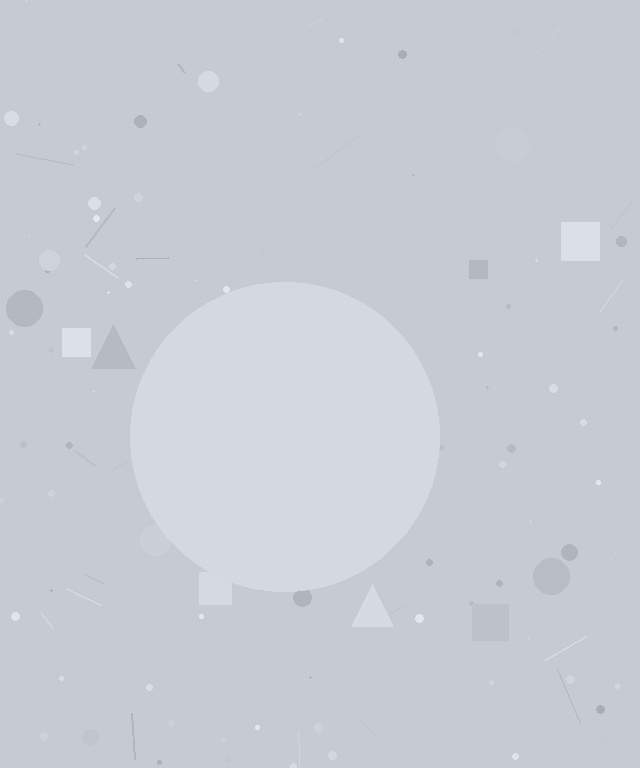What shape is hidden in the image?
A circle is hidden in the image.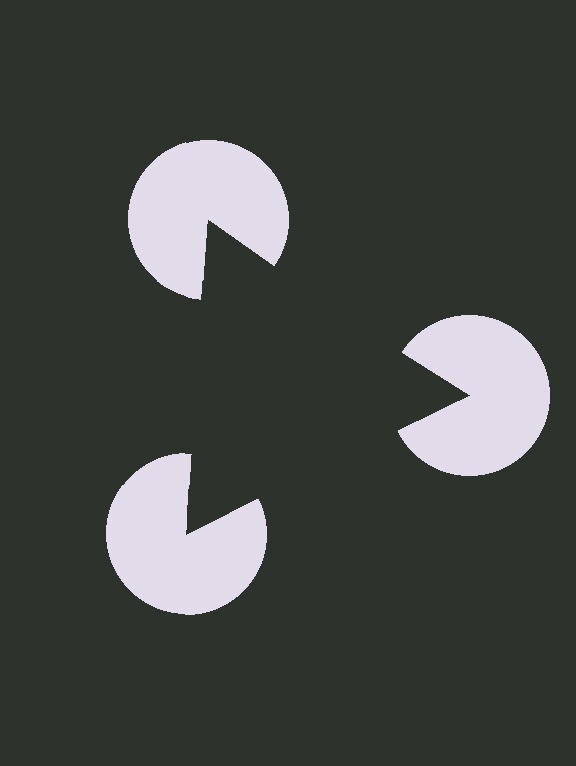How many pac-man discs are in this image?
There are 3 — one at each vertex of the illusory triangle.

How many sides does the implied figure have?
3 sides.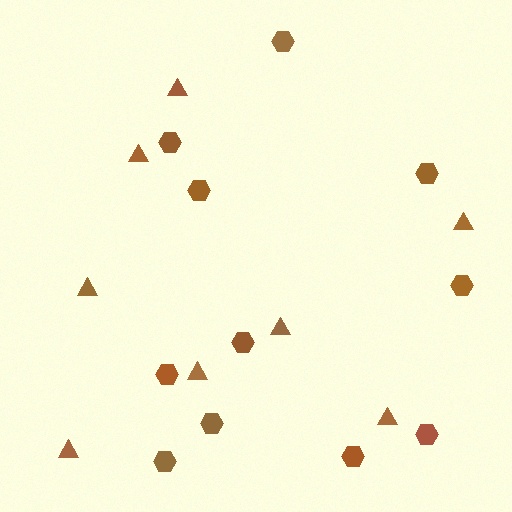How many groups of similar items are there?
There are 2 groups: one group of triangles (8) and one group of hexagons (11).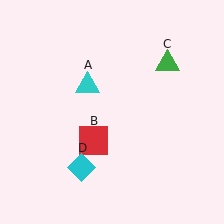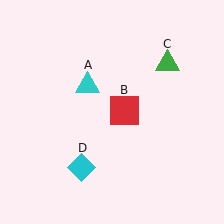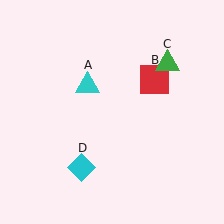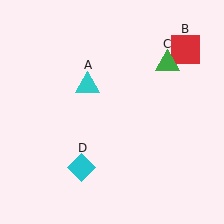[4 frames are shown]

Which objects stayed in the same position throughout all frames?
Cyan triangle (object A) and green triangle (object C) and cyan diamond (object D) remained stationary.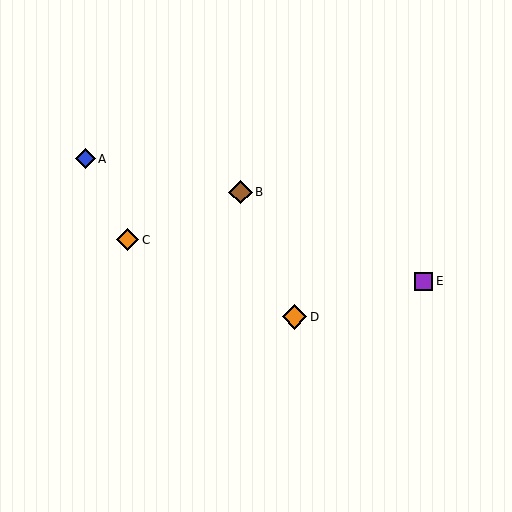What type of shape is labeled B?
Shape B is a brown diamond.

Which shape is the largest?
The orange diamond (labeled D) is the largest.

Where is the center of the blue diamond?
The center of the blue diamond is at (85, 159).